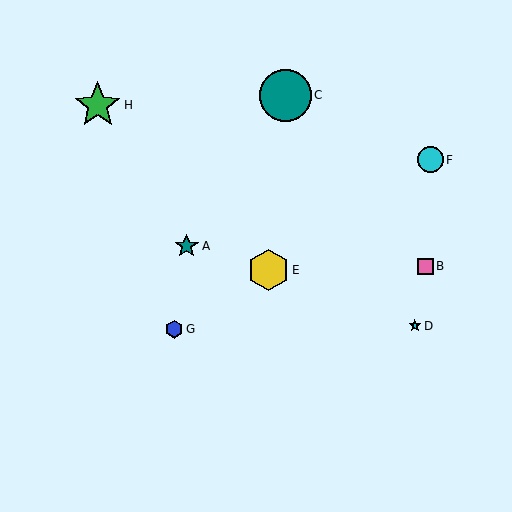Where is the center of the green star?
The center of the green star is at (98, 105).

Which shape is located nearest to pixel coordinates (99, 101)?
The green star (labeled H) at (98, 105) is nearest to that location.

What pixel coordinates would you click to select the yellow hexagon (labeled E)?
Click at (269, 270) to select the yellow hexagon E.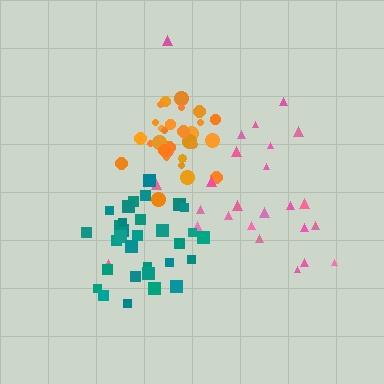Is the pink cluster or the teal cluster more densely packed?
Teal.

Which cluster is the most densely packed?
Orange.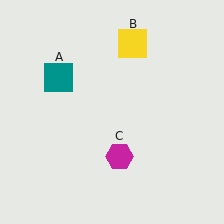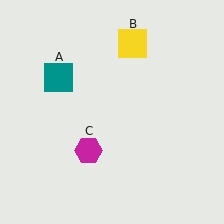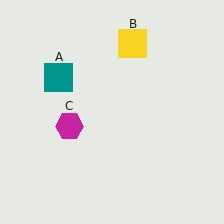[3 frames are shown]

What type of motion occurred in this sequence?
The magenta hexagon (object C) rotated clockwise around the center of the scene.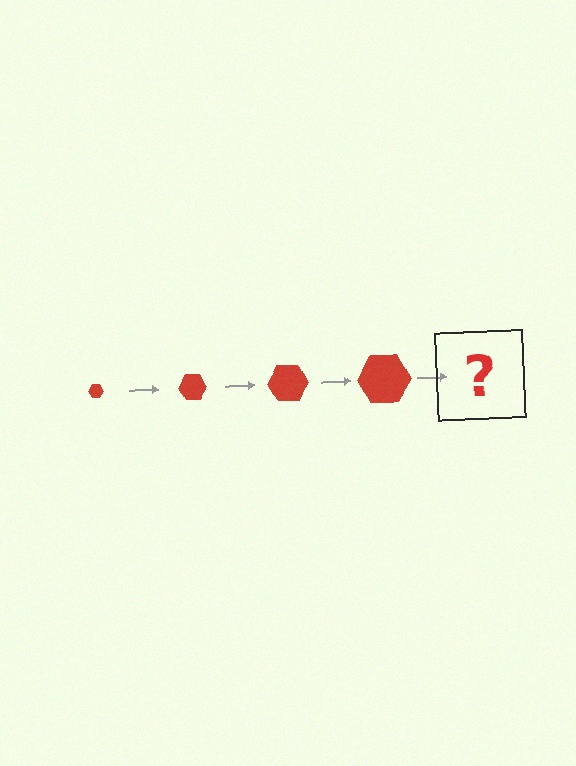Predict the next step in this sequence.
The next step is a red hexagon, larger than the previous one.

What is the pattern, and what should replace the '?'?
The pattern is that the hexagon gets progressively larger each step. The '?' should be a red hexagon, larger than the previous one.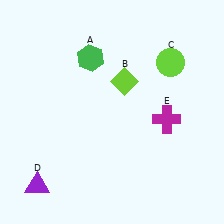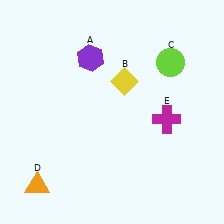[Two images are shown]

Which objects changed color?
A changed from green to purple. B changed from lime to yellow. D changed from purple to orange.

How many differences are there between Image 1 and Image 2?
There are 3 differences between the two images.